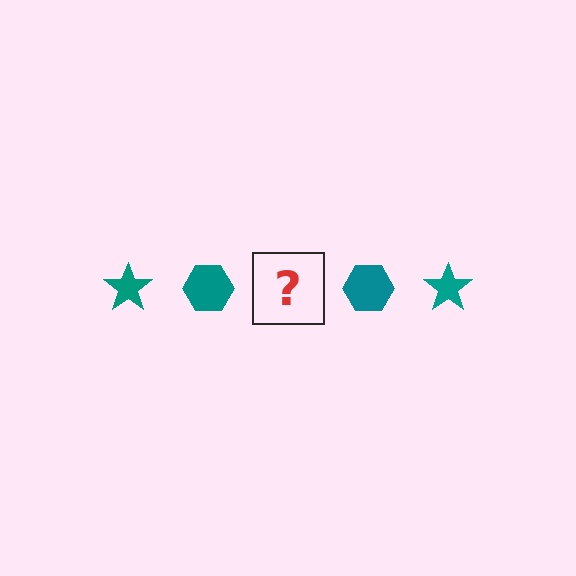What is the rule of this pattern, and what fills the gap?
The rule is that the pattern cycles through star, hexagon shapes in teal. The gap should be filled with a teal star.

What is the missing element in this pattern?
The missing element is a teal star.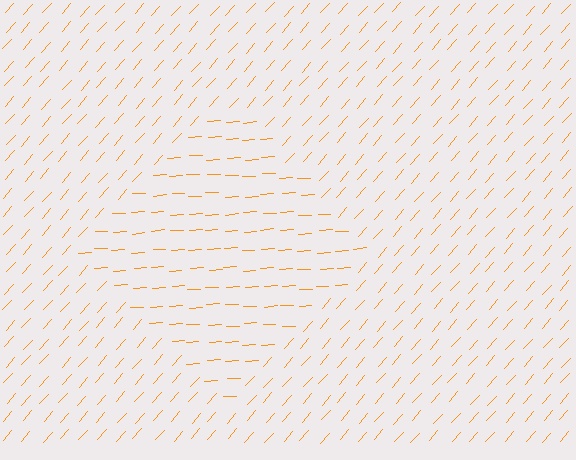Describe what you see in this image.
The image is filled with small orange line segments. A diamond region in the image has lines oriented differently from the surrounding lines, creating a visible texture boundary.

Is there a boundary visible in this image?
Yes, there is a texture boundary formed by a change in line orientation.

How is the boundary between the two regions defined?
The boundary is defined purely by a change in line orientation (approximately 45 degrees difference). All lines are the same color and thickness.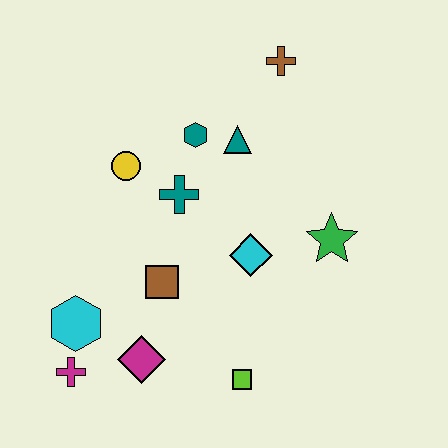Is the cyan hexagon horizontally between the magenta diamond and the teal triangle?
No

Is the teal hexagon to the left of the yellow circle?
No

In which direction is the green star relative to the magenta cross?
The green star is to the right of the magenta cross.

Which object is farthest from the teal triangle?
The magenta cross is farthest from the teal triangle.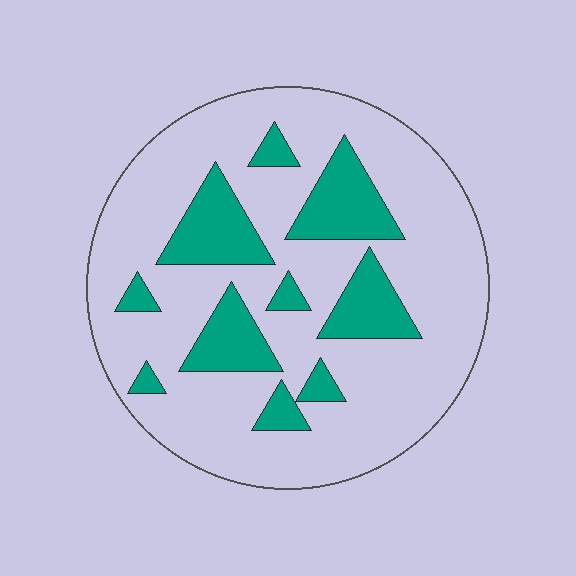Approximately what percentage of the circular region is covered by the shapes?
Approximately 25%.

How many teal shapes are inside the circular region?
10.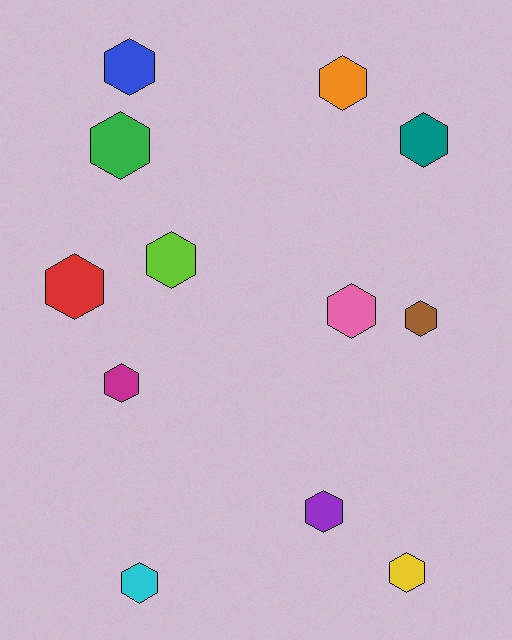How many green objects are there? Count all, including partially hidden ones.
There is 1 green object.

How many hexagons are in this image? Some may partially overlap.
There are 12 hexagons.